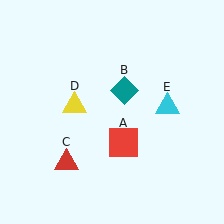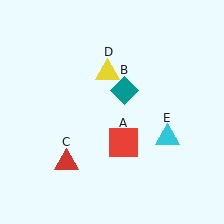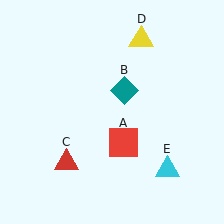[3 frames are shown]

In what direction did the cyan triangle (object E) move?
The cyan triangle (object E) moved down.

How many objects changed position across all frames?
2 objects changed position: yellow triangle (object D), cyan triangle (object E).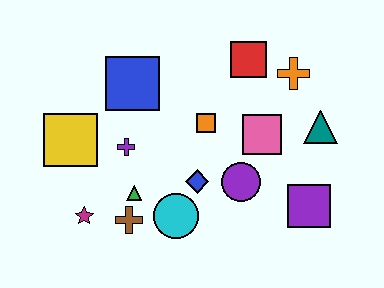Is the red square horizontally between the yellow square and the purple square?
Yes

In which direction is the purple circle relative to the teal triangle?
The purple circle is to the left of the teal triangle.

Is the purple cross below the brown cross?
No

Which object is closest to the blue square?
The purple cross is closest to the blue square.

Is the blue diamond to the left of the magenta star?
No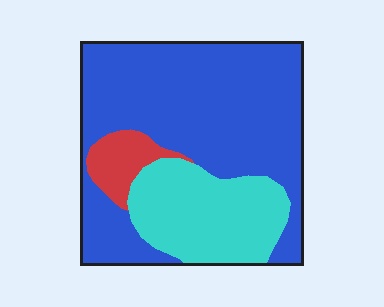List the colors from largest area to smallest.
From largest to smallest: blue, cyan, red.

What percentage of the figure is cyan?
Cyan covers 27% of the figure.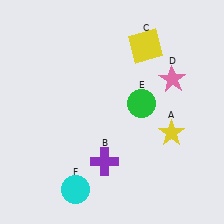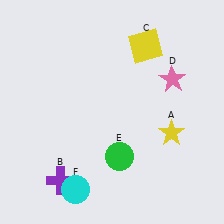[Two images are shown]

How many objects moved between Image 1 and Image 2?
2 objects moved between the two images.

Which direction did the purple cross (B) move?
The purple cross (B) moved left.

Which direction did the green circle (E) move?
The green circle (E) moved down.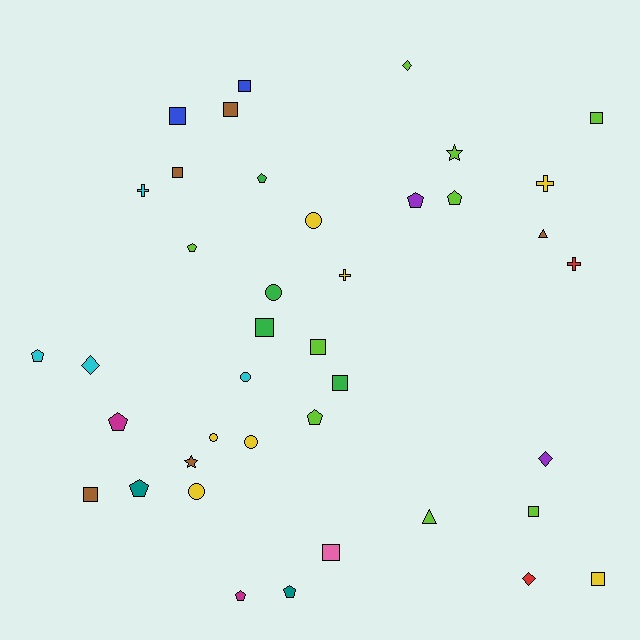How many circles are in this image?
There are 6 circles.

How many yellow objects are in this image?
There are 7 yellow objects.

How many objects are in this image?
There are 40 objects.